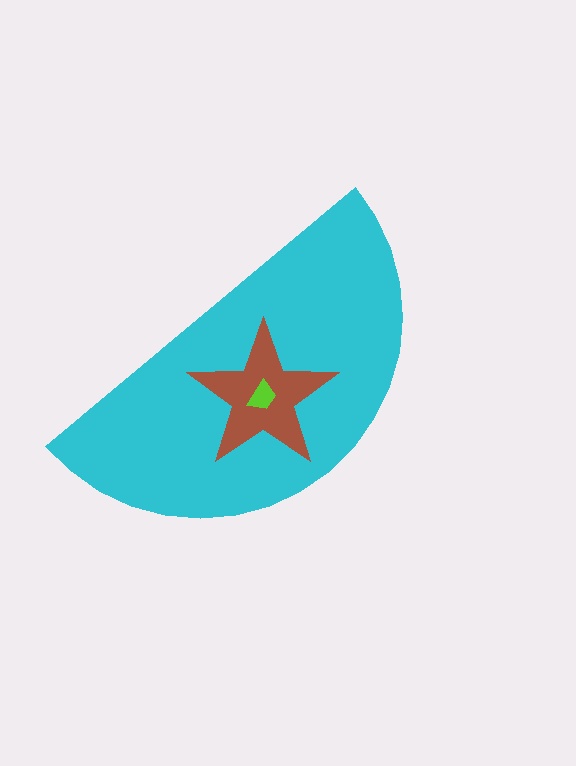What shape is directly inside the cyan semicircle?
The brown star.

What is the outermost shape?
The cyan semicircle.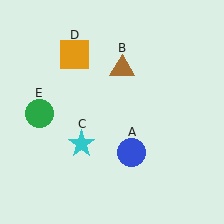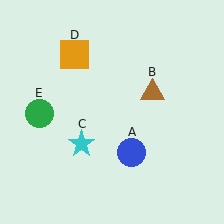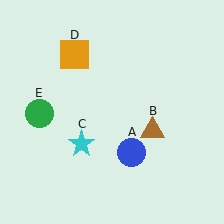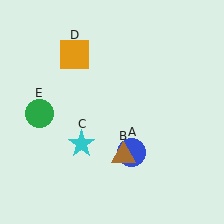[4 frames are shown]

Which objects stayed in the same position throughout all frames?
Blue circle (object A) and cyan star (object C) and orange square (object D) and green circle (object E) remained stationary.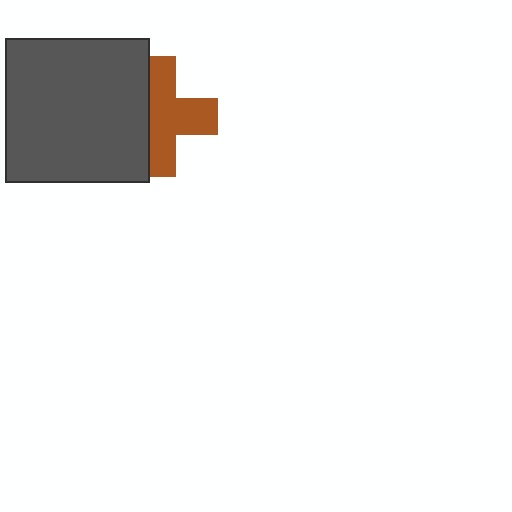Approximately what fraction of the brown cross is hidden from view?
Roughly 37% of the brown cross is hidden behind the dark gray square.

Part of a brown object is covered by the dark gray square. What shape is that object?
It is a cross.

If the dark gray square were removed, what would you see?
You would see the complete brown cross.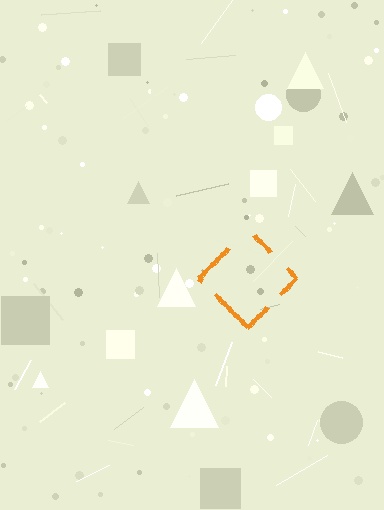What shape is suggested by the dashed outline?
The dashed outline suggests a diamond.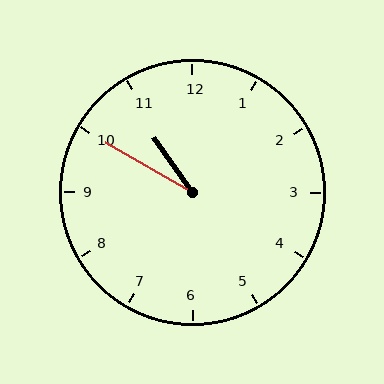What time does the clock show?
10:50.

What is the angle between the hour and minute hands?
Approximately 25 degrees.